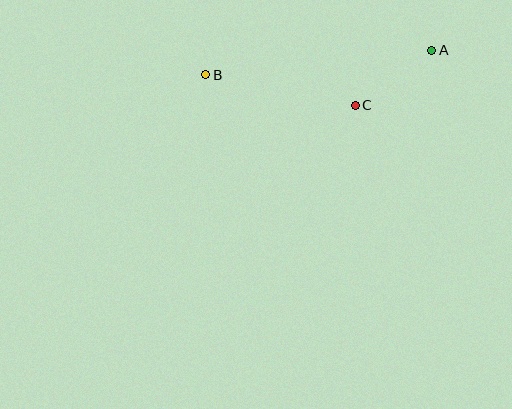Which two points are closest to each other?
Points A and C are closest to each other.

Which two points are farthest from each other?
Points A and B are farthest from each other.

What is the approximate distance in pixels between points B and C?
The distance between B and C is approximately 152 pixels.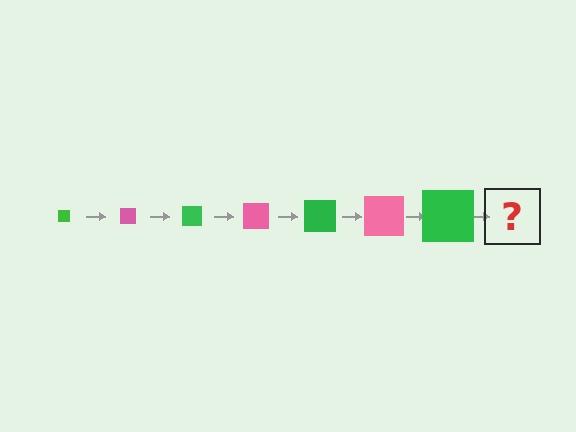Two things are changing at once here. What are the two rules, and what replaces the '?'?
The two rules are that the square grows larger each step and the color cycles through green and pink. The '?' should be a pink square, larger than the previous one.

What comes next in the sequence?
The next element should be a pink square, larger than the previous one.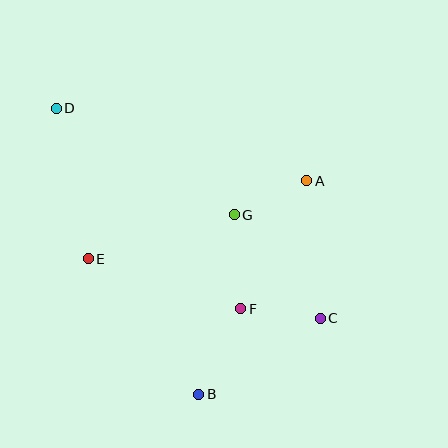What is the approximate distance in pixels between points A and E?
The distance between A and E is approximately 232 pixels.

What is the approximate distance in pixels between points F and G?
The distance between F and G is approximately 94 pixels.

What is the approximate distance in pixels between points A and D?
The distance between A and D is approximately 261 pixels.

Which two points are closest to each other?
Points A and G are closest to each other.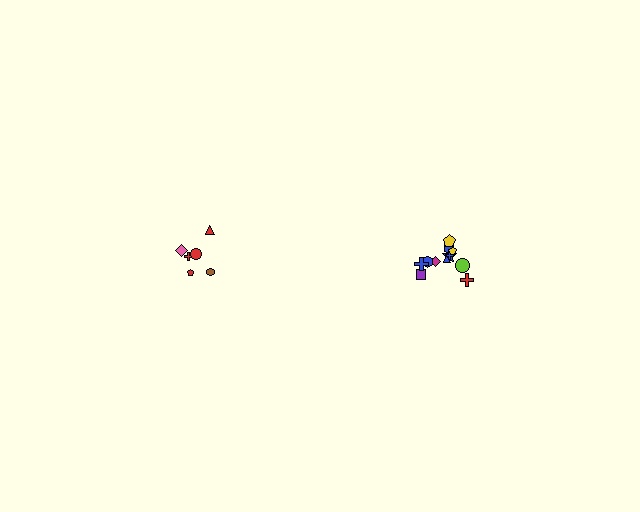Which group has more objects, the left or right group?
The right group.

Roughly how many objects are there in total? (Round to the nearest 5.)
Roughly 20 objects in total.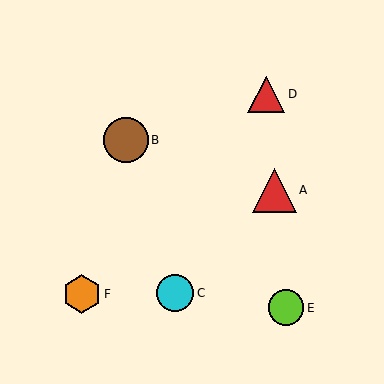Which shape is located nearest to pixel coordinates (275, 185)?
The red triangle (labeled A) at (274, 190) is nearest to that location.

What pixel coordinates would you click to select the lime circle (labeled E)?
Click at (286, 308) to select the lime circle E.